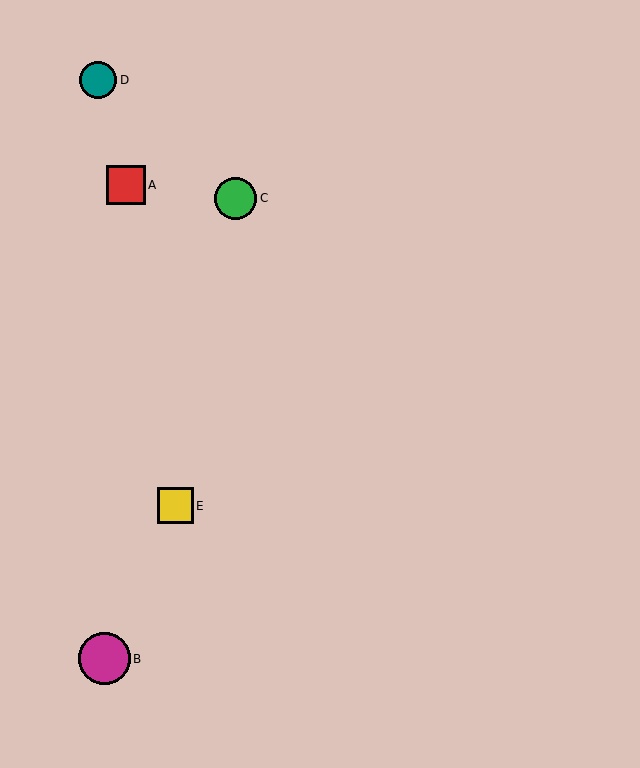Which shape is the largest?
The magenta circle (labeled B) is the largest.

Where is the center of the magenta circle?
The center of the magenta circle is at (104, 659).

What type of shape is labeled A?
Shape A is a red square.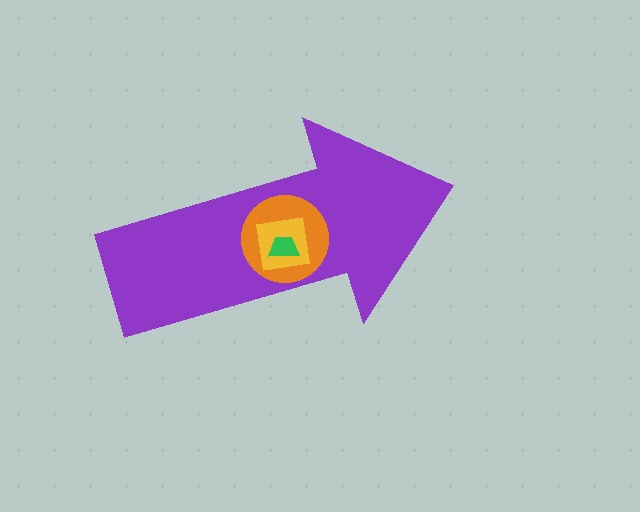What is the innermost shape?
The green trapezoid.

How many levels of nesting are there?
4.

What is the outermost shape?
The purple arrow.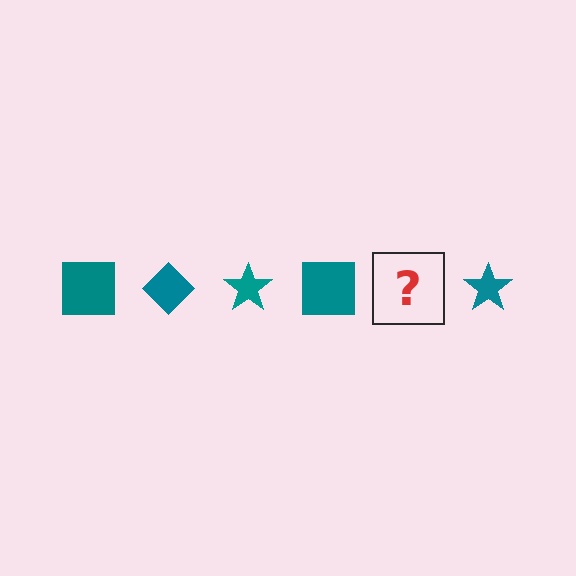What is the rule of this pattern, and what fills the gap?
The rule is that the pattern cycles through square, diamond, star shapes in teal. The gap should be filled with a teal diamond.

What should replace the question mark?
The question mark should be replaced with a teal diamond.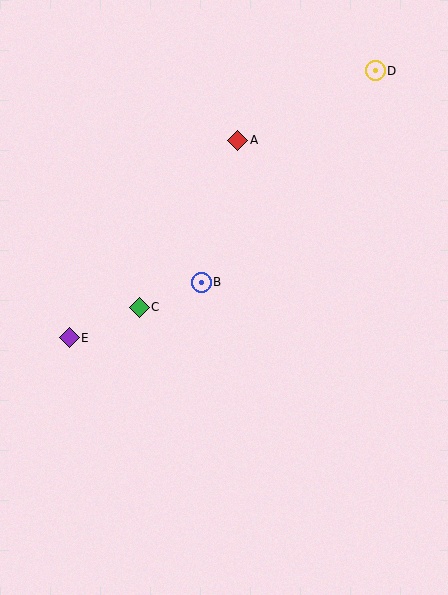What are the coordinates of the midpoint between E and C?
The midpoint between E and C is at (104, 323).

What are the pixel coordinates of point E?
Point E is at (69, 338).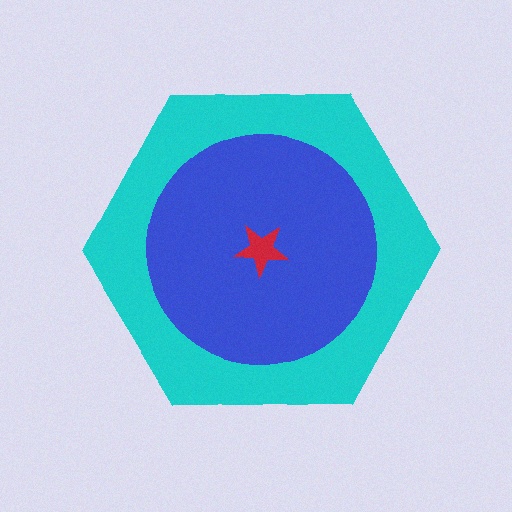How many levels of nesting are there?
3.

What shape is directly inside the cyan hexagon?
The blue circle.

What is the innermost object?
The red star.